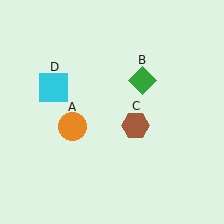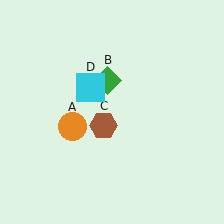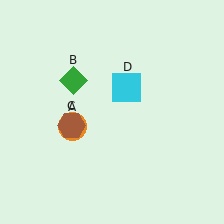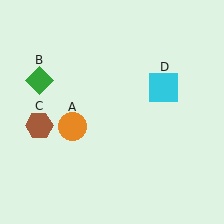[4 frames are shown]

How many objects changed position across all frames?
3 objects changed position: green diamond (object B), brown hexagon (object C), cyan square (object D).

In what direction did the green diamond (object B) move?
The green diamond (object B) moved left.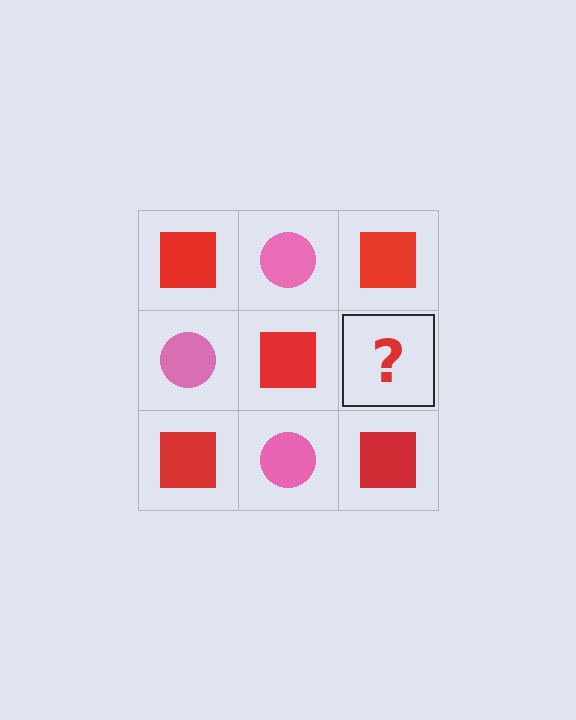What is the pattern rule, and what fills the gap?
The rule is that it alternates red square and pink circle in a checkerboard pattern. The gap should be filled with a pink circle.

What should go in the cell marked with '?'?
The missing cell should contain a pink circle.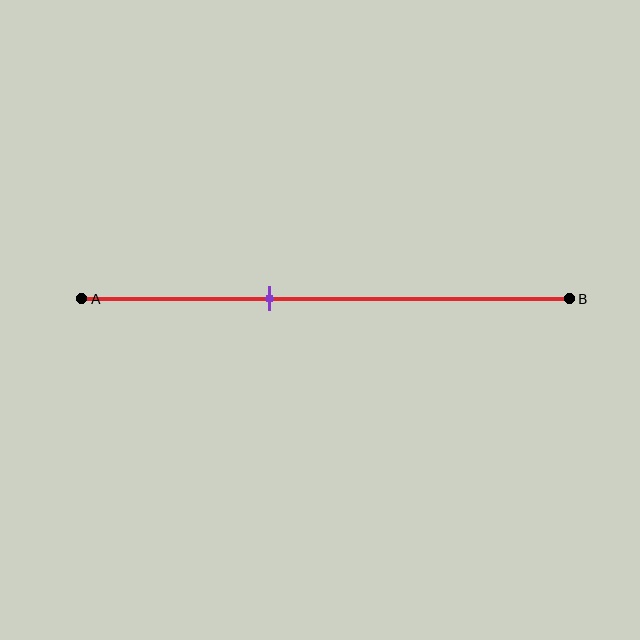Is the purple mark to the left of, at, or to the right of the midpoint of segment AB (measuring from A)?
The purple mark is to the left of the midpoint of segment AB.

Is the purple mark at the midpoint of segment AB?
No, the mark is at about 40% from A, not at the 50% midpoint.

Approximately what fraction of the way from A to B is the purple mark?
The purple mark is approximately 40% of the way from A to B.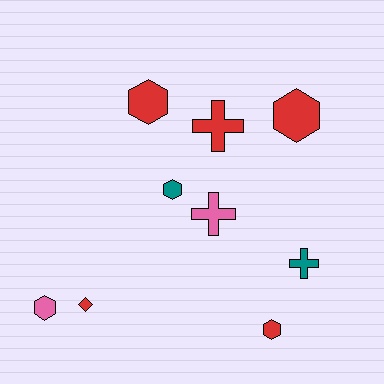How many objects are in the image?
There are 9 objects.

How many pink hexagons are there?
There is 1 pink hexagon.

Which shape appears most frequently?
Hexagon, with 5 objects.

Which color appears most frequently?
Red, with 5 objects.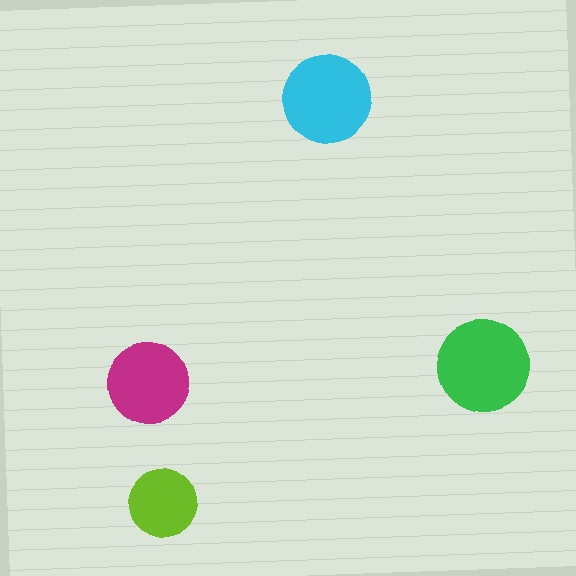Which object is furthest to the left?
The magenta circle is leftmost.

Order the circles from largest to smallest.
the green one, the cyan one, the magenta one, the lime one.